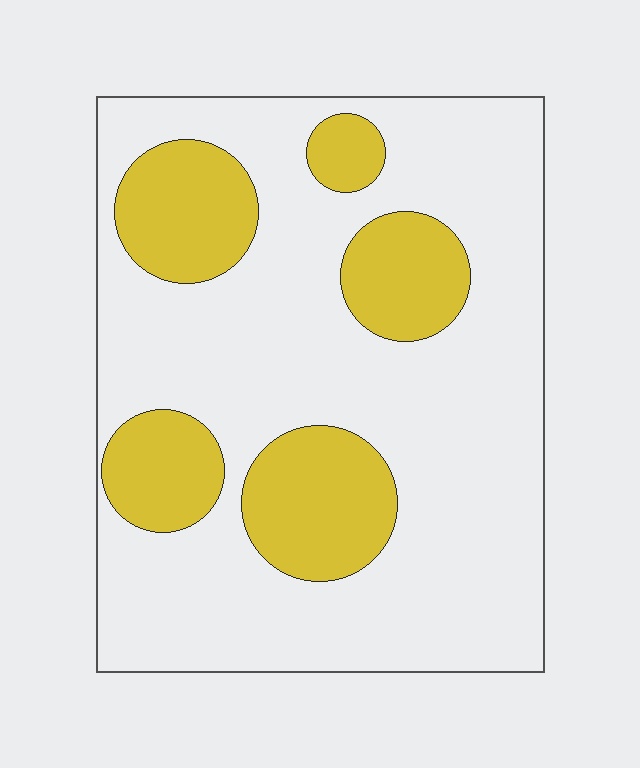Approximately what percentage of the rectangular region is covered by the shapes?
Approximately 25%.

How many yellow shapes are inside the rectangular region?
5.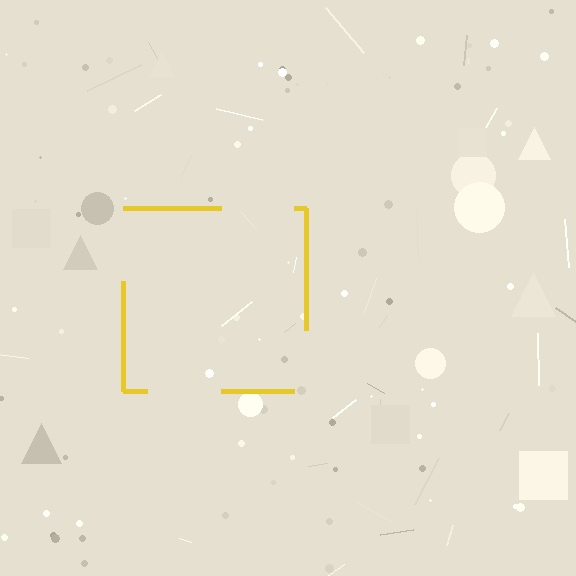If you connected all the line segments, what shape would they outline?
They would outline a square.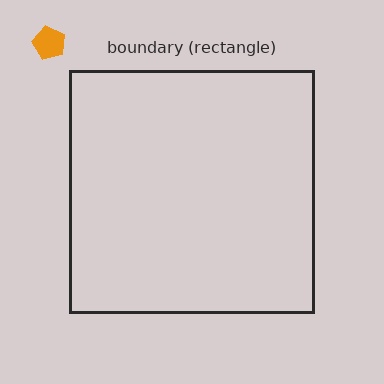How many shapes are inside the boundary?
0 inside, 1 outside.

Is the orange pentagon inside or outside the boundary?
Outside.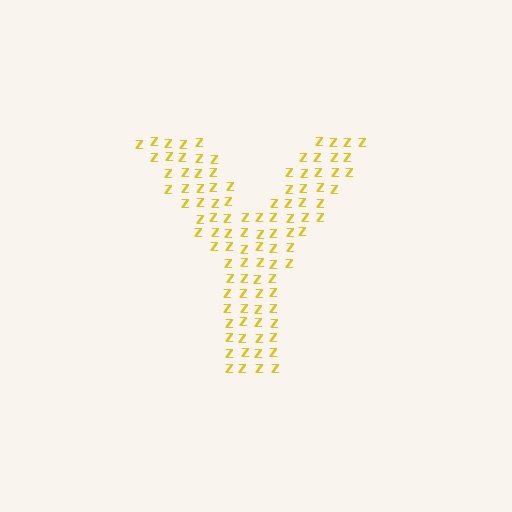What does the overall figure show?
The overall figure shows the letter Y.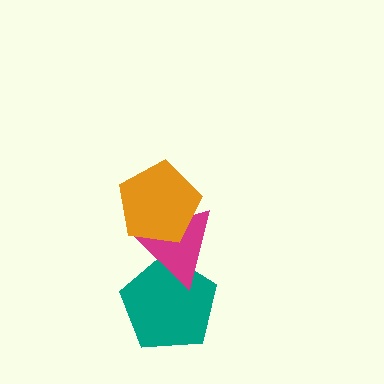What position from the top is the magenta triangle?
The magenta triangle is 2nd from the top.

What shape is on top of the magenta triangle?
The orange pentagon is on top of the magenta triangle.